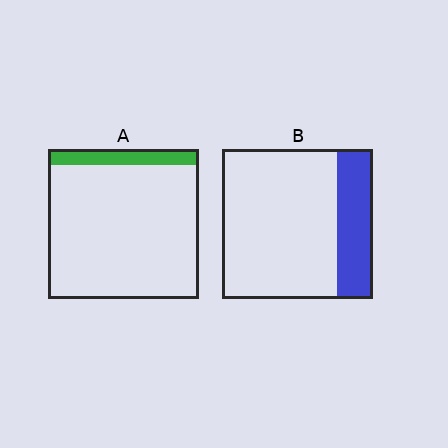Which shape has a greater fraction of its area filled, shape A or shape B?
Shape B.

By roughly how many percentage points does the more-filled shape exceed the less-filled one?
By roughly 15 percentage points (B over A).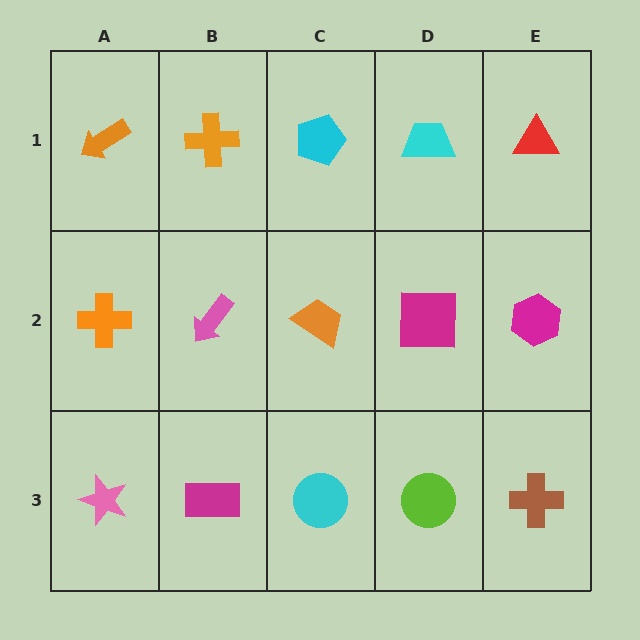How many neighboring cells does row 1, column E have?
2.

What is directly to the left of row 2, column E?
A magenta square.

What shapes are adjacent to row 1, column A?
An orange cross (row 2, column A), an orange cross (row 1, column B).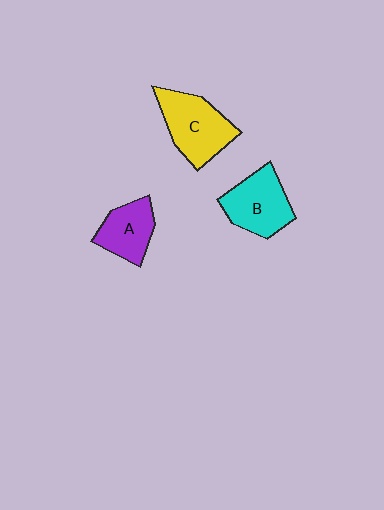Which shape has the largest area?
Shape C (yellow).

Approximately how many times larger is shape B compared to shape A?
Approximately 1.3 times.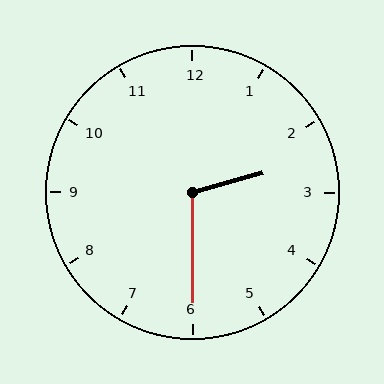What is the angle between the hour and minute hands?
Approximately 105 degrees.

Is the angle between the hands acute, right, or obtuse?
It is obtuse.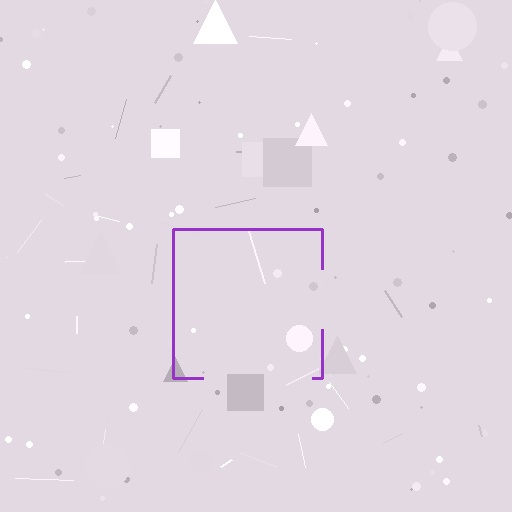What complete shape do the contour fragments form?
The contour fragments form a square.